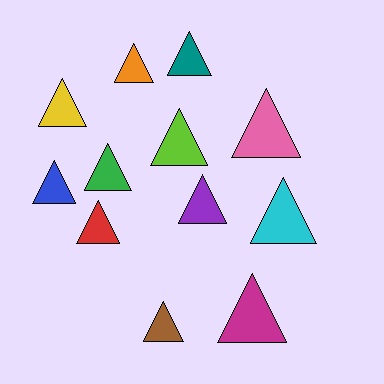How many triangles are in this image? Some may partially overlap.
There are 12 triangles.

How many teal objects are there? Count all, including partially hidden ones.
There is 1 teal object.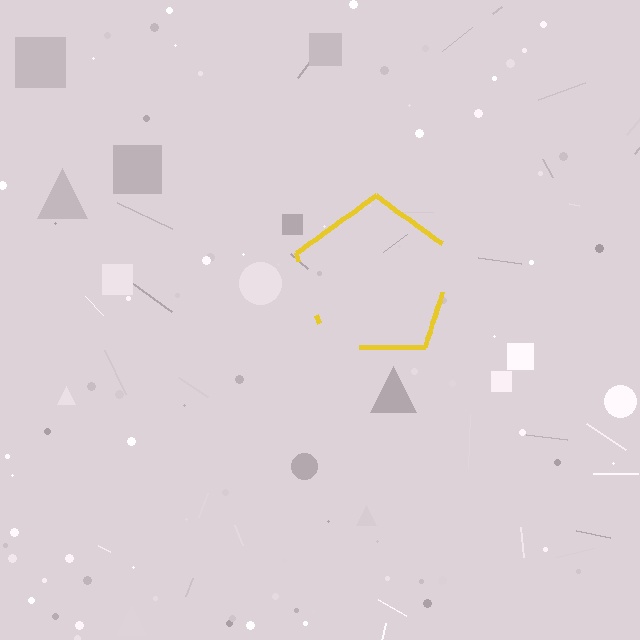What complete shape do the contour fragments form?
The contour fragments form a pentagon.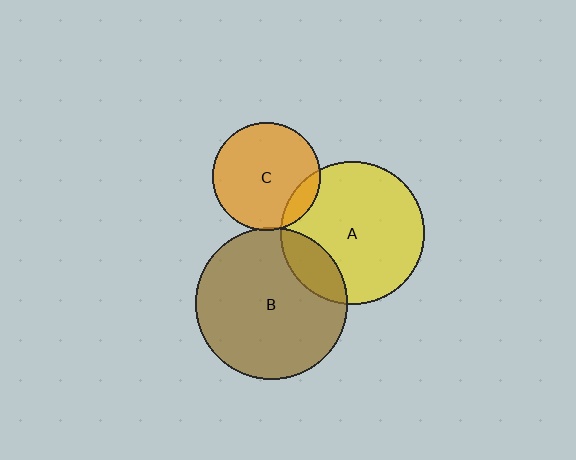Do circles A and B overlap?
Yes.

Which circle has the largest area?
Circle B (brown).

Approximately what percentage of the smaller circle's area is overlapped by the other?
Approximately 15%.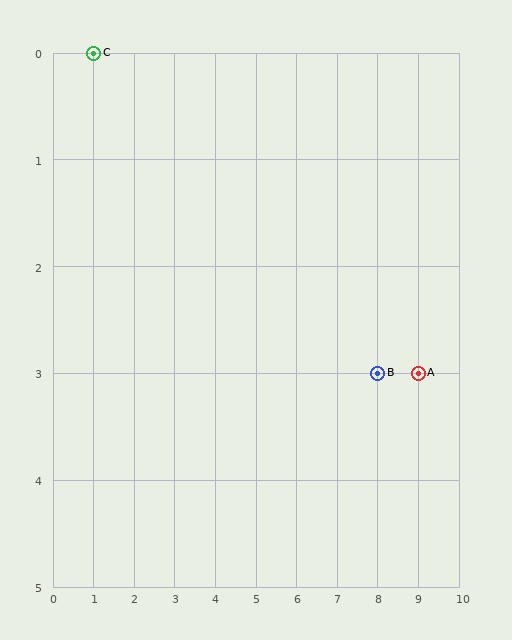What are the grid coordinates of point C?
Point C is at grid coordinates (1, 0).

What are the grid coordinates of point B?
Point B is at grid coordinates (8, 3).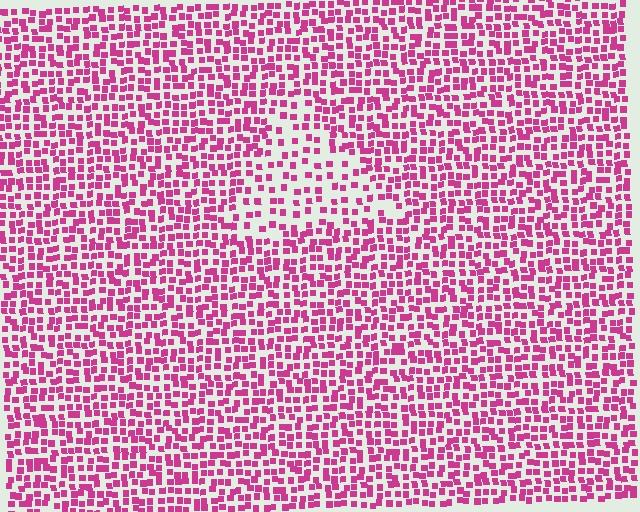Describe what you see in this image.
The image contains small magenta elements arranged at two different densities. A triangle-shaped region is visible where the elements are less densely packed than the surrounding area.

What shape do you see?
I see a triangle.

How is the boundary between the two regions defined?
The boundary is defined by a change in element density (approximately 1.9x ratio). All elements are the same color, size, and shape.